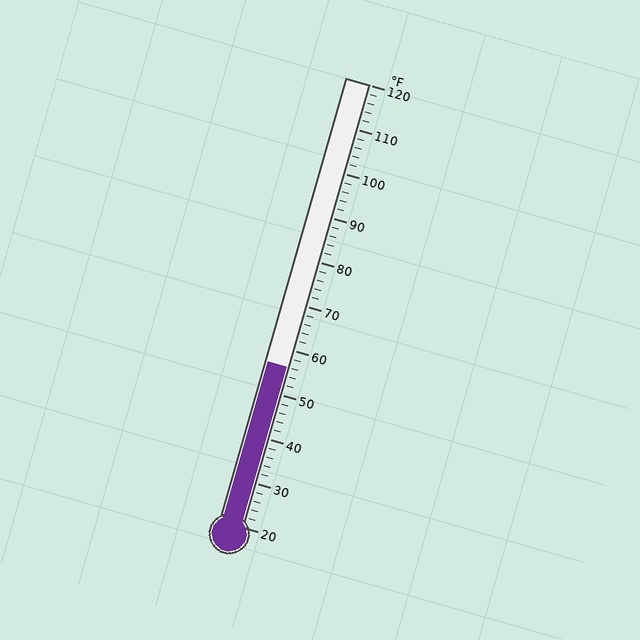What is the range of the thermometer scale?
The thermometer scale ranges from 20°F to 120°F.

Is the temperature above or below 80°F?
The temperature is below 80°F.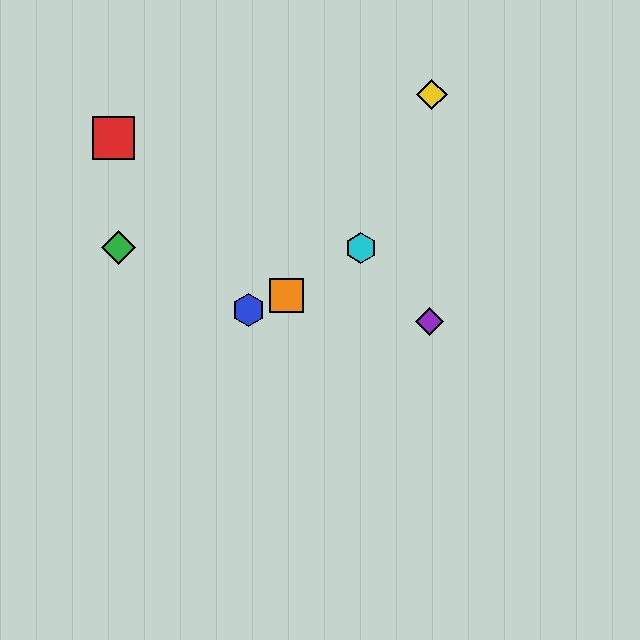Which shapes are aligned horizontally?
The green diamond, the cyan hexagon are aligned horizontally.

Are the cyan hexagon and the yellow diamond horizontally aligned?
No, the cyan hexagon is at y≈248 and the yellow diamond is at y≈94.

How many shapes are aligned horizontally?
2 shapes (the green diamond, the cyan hexagon) are aligned horizontally.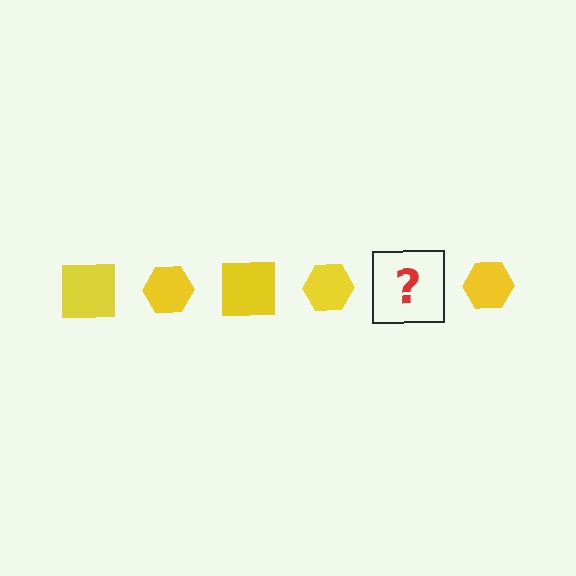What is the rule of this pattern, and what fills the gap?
The rule is that the pattern cycles through square, hexagon shapes in yellow. The gap should be filled with a yellow square.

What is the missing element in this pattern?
The missing element is a yellow square.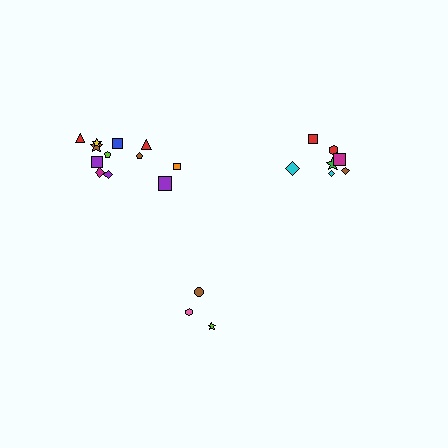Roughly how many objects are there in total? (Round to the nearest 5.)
Roughly 20 objects in total.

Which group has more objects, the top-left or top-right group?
The top-left group.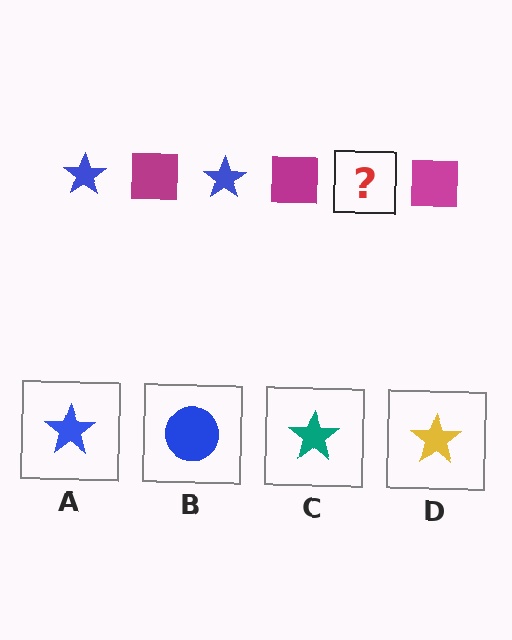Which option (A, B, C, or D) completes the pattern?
A.